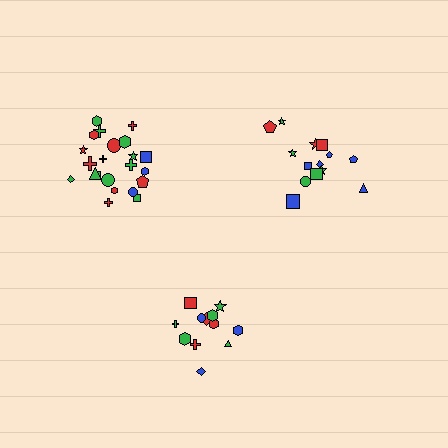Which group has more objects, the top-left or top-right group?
The top-left group.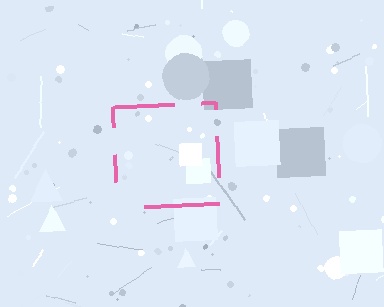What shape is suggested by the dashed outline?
The dashed outline suggests a square.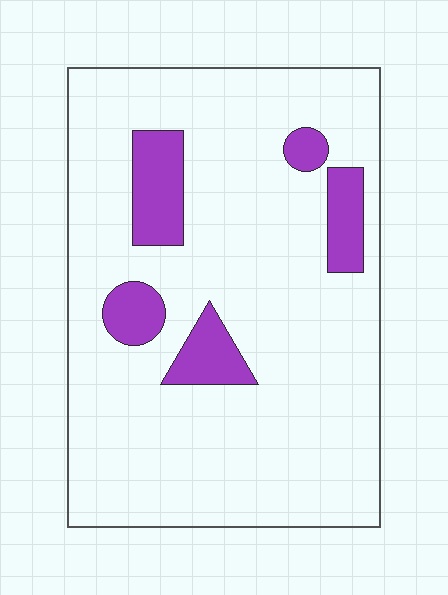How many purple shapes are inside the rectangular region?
5.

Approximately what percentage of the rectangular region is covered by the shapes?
Approximately 15%.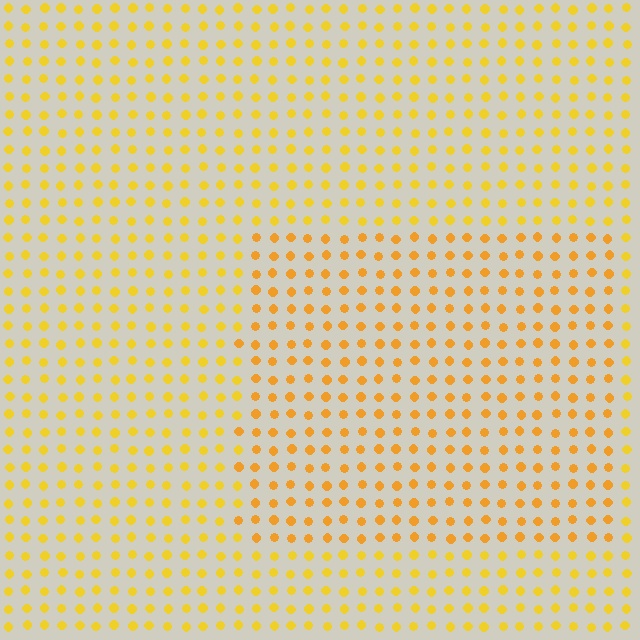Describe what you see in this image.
The image is filled with small yellow elements in a uniform arrangement. A rectangle-shaped region is visible where the elements are tinted to a slightly different hue, forming a subtle color boundary.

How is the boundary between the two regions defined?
The boundary is defined purely by a slight shift in hue (about 15 degrees). Spacing, size, and orientation are identical on both sides.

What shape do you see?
I see a rectangle.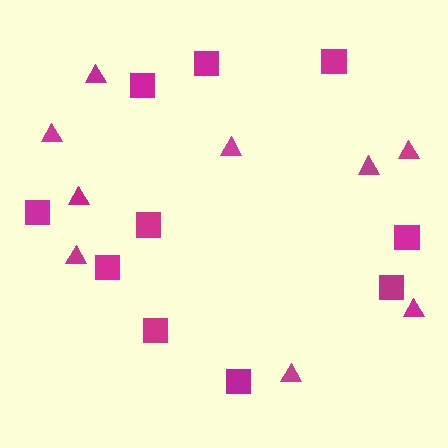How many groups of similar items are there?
There are 2 groups: one group of squares (10) and one group of triangles (9).